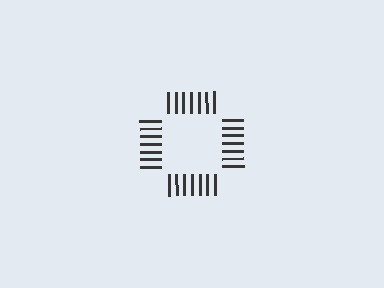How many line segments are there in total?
28 — 7 along each of the 4 edges.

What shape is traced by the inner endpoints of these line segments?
An illusory square — the line segments terminate on its edges but no continuous stroke is drawn.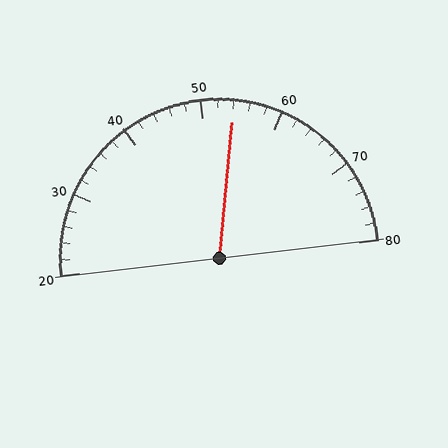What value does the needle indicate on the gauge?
The needle indicates approximately 54.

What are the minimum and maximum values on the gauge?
The gauge ranges from 20 to 80.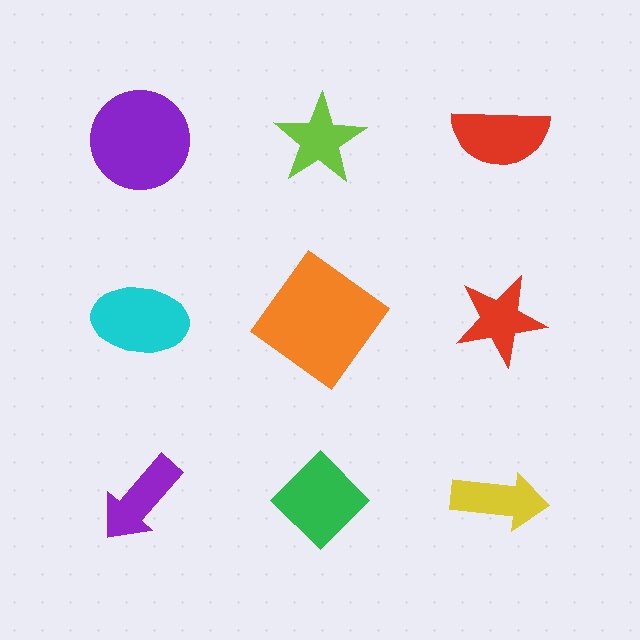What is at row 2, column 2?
An orange diamond.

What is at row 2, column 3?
A red star.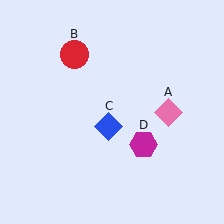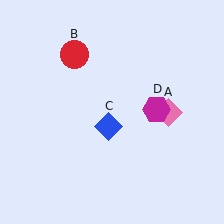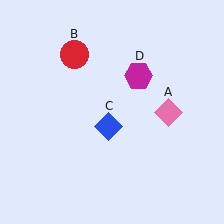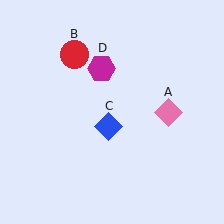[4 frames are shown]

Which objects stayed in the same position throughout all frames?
Pink diamond (object A) and red circle (object B) and blue diamond (object C) remained stationary.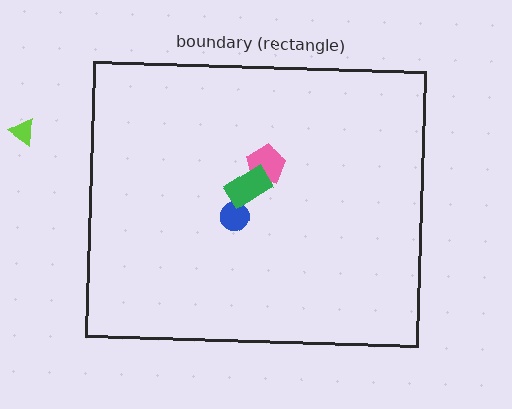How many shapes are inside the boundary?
3 inside, 1 outside.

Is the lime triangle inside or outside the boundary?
Outside.